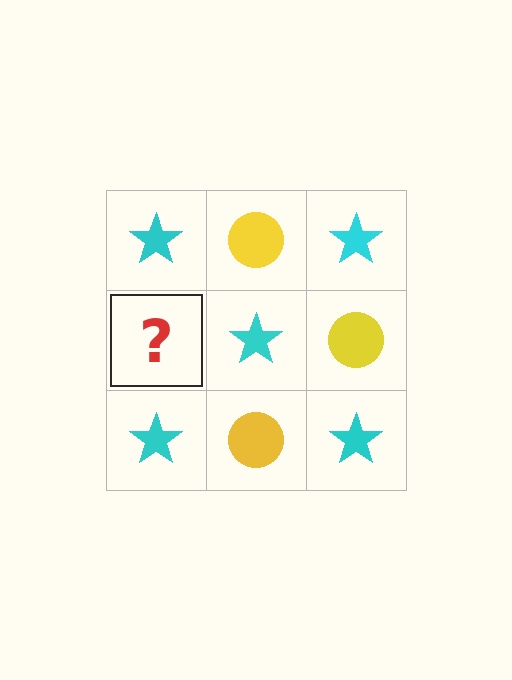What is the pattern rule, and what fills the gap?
The rule is that it alternates cyan star and yellow circle in a checkerboard pattern. The gap should be filled with a yellow circle.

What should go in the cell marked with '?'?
The missing cell should contain a yellow circle.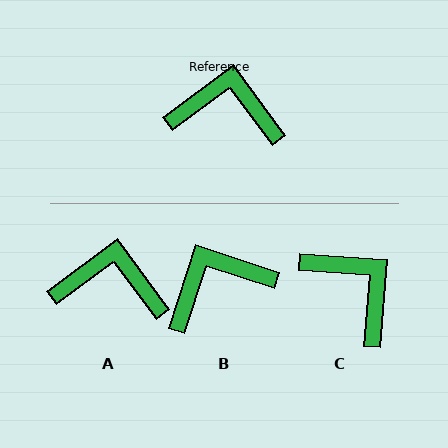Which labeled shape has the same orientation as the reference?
A.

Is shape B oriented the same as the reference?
No, it is off by about 35 degrees.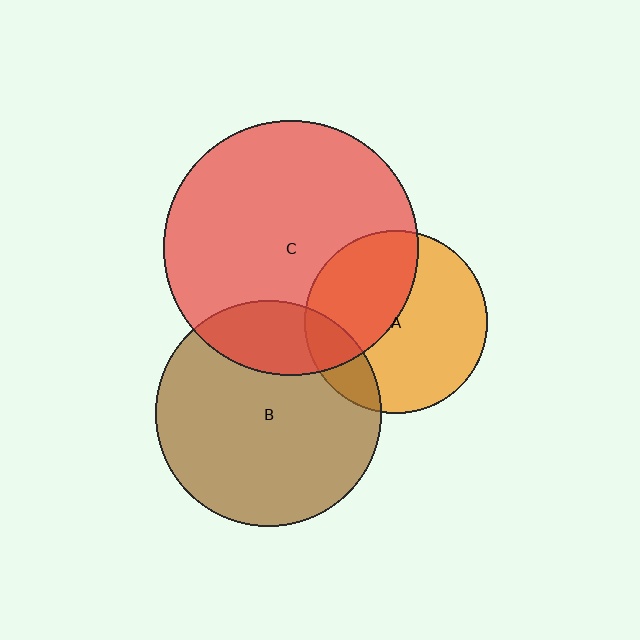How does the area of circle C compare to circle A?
Approximately 1.9 times.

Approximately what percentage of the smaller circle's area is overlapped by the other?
Approximately 40%.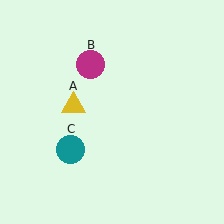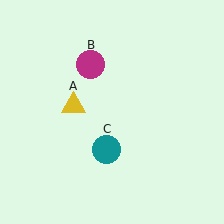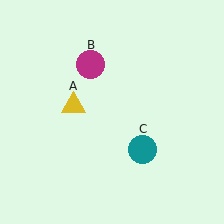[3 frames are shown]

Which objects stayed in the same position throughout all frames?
Yellow triangle (object A) and magenta circle (object B) remained stationary.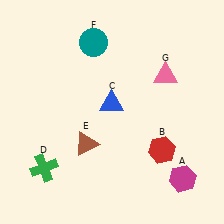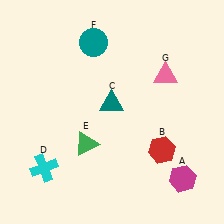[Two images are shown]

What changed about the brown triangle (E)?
In Image 1, E is brown. In Image 2, it changed to green.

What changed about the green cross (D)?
In Image 1, D is green. In Image 2, it changed to cyan.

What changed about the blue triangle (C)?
In Image 1, C is blue. In Image 2, it changed to teal.